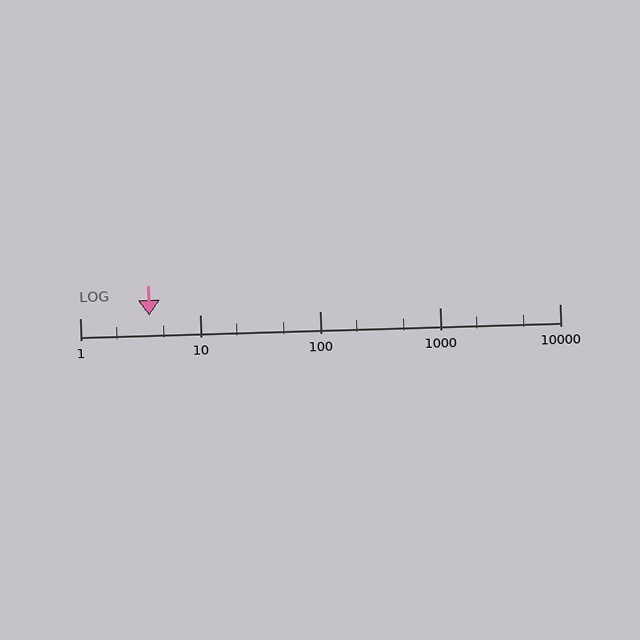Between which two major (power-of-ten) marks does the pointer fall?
The pointer is between 1 and 10.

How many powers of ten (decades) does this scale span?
The scale spans 4 decades, from 1 to 10000.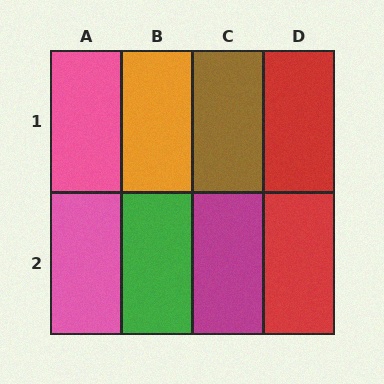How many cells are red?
2 cells are red.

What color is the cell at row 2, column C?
Magenta.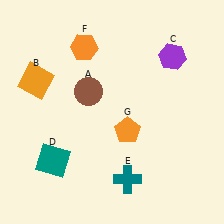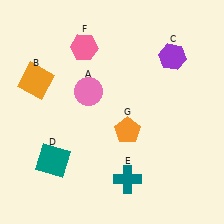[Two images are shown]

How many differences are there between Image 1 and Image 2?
There are 2 differences between the two images.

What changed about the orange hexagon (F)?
In Image 1, F is orange. In Image 2, it changed to pink.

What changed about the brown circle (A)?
In Image 1, A is brown. In Image 2, it changed to pink.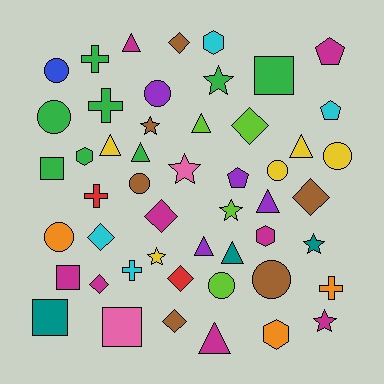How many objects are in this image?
There are 50 objects.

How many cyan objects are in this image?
There are 4 cyan objects.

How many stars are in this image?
There are 7 stars.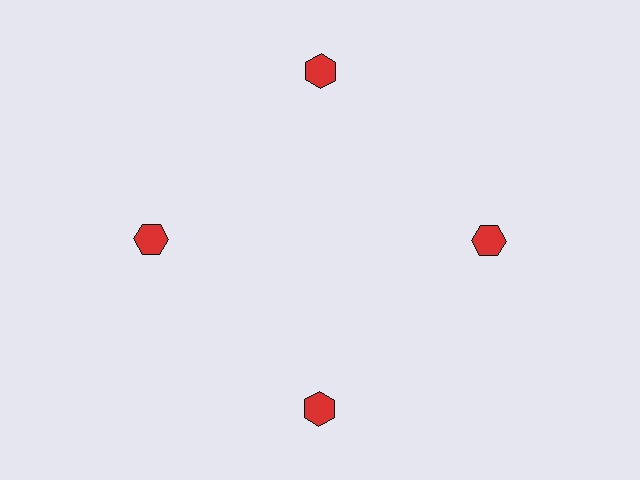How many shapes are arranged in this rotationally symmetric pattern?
There are 4 shapes, arranged in 4 groups of 1.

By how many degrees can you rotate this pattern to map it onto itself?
The pattern maps onto itself every 90 degrees of rotation.